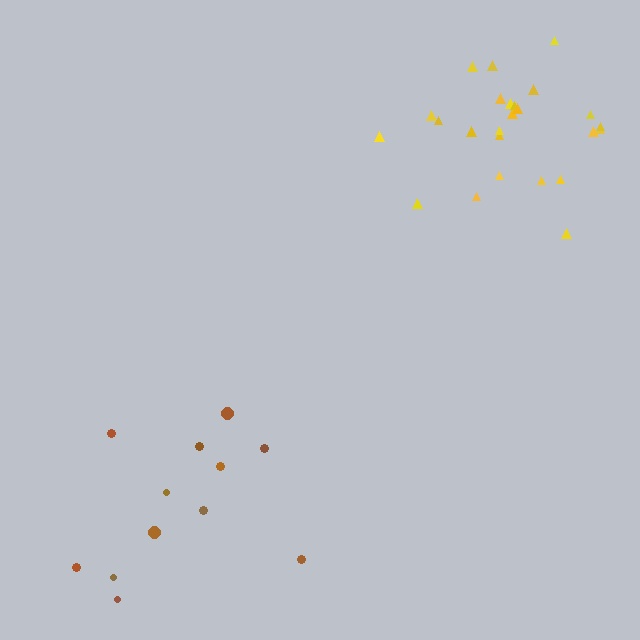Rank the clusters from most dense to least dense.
yellow, brown.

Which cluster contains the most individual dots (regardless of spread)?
Yellow (25).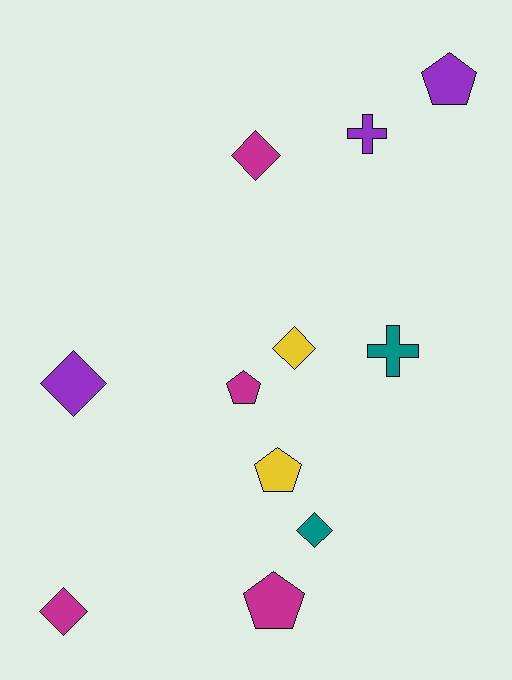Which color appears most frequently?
Magenta, with 4 objects.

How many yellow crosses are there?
There are no yellow crosses.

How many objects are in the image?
There are 11 objects.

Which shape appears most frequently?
Diamond, with 5 objects.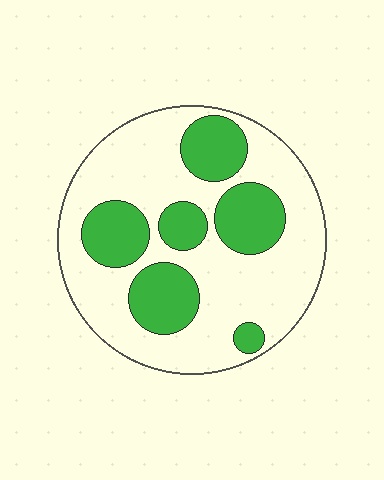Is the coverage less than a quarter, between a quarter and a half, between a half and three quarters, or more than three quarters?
Between a quarter and a half.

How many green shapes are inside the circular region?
6.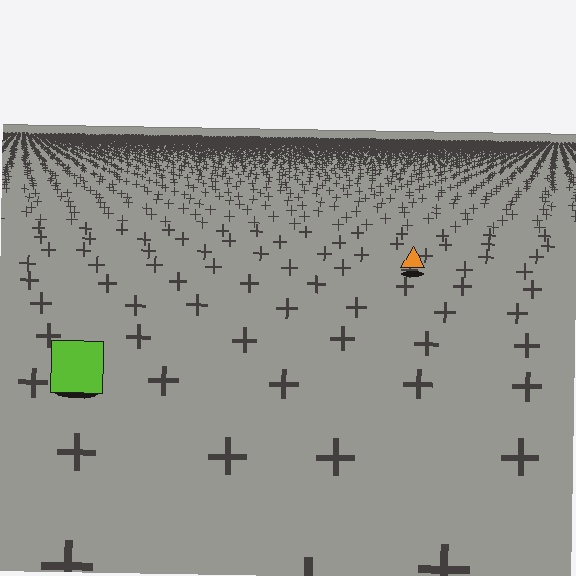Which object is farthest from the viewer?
The orange triangle is farthest from the viewer. It appears smaller and the ground texture around it is denser.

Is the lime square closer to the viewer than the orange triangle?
Yes. The lime square is closer — you can tell from the texture gradient: the ground texture is coarser near it.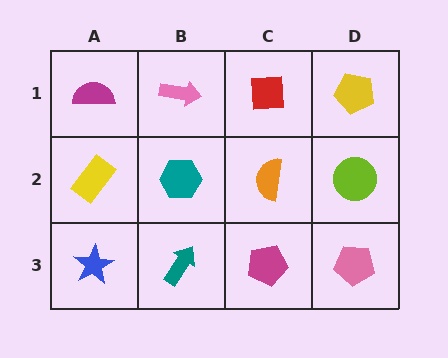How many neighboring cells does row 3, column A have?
2.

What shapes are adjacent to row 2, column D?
A yellow pentagon (row 1, column D), a pink pentagon (row 3, column D), an orange semicircle (row 2, column C).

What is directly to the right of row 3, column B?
A magenta pentagon.